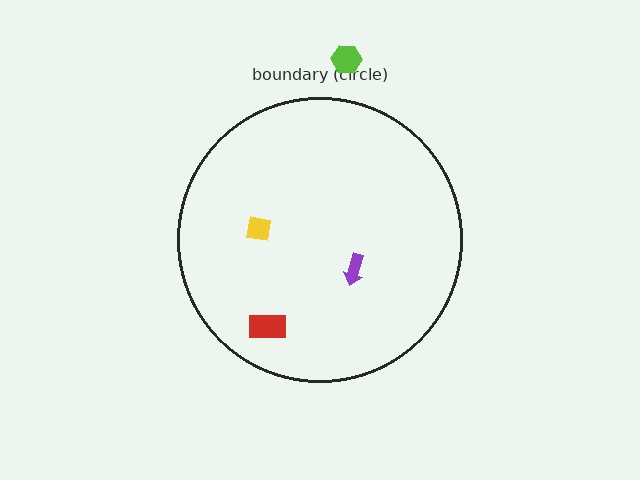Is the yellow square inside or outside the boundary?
Inside.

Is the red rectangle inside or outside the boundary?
Inside.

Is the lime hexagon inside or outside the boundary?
Outside.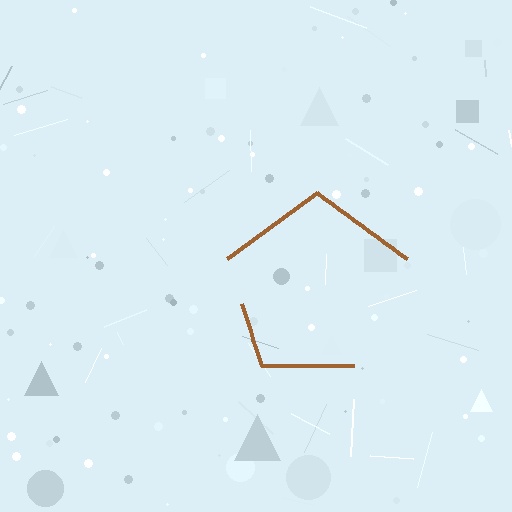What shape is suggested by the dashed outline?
The dashed outline suggests a pentagon.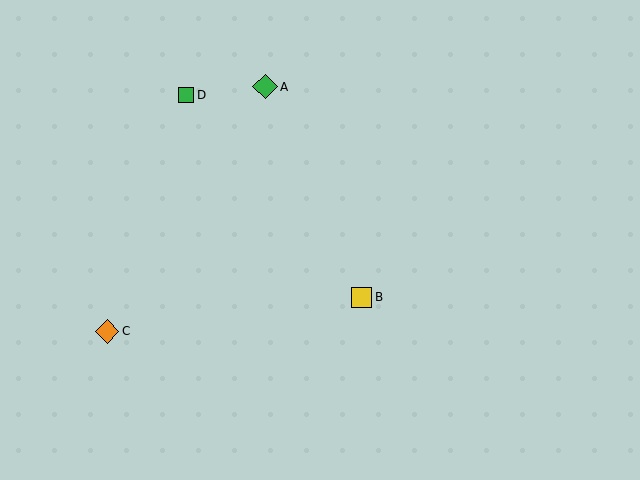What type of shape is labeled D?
Shape D is a green square.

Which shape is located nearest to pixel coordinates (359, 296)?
The yellow square (labeled B) at (362, 297) is nearest to that location.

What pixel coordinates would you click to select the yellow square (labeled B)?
Click at (362, 297) to select the yellow square B.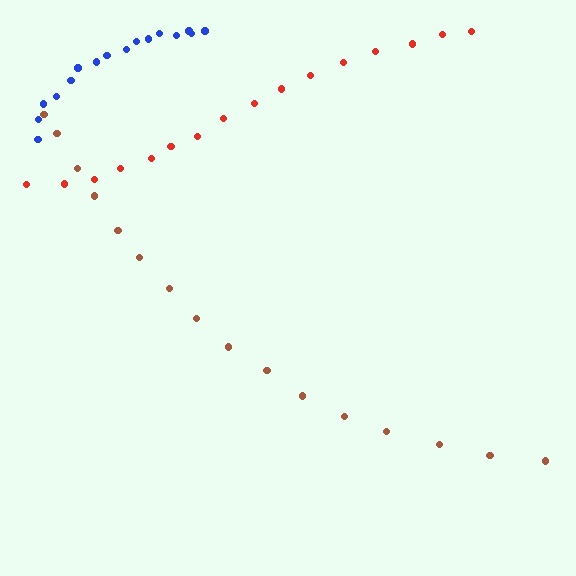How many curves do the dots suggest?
There are 3 distinct paths.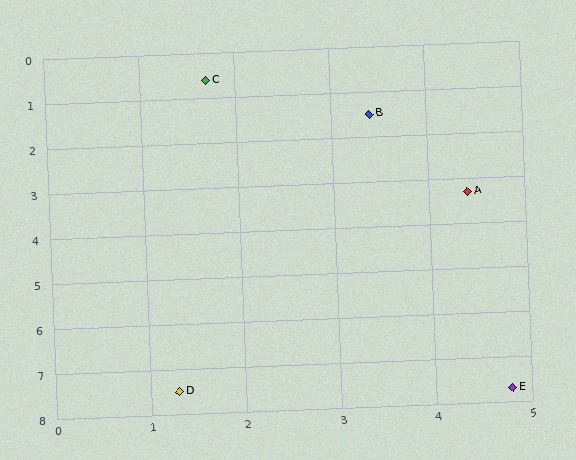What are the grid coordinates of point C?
Point C is at approximately (1.7, 0.6).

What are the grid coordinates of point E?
Point E is at approximately (4.8, 7.7).